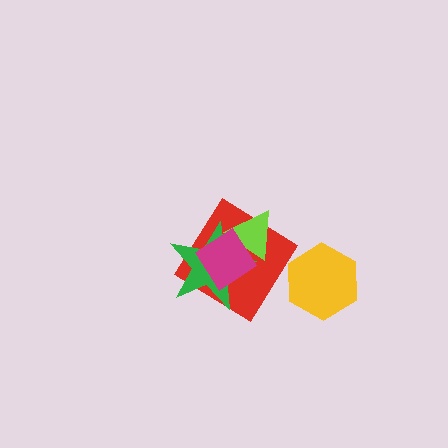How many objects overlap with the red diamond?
3 objects overlap with the red diamond.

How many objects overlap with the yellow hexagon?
0 objects overlap with the yellow hexagon.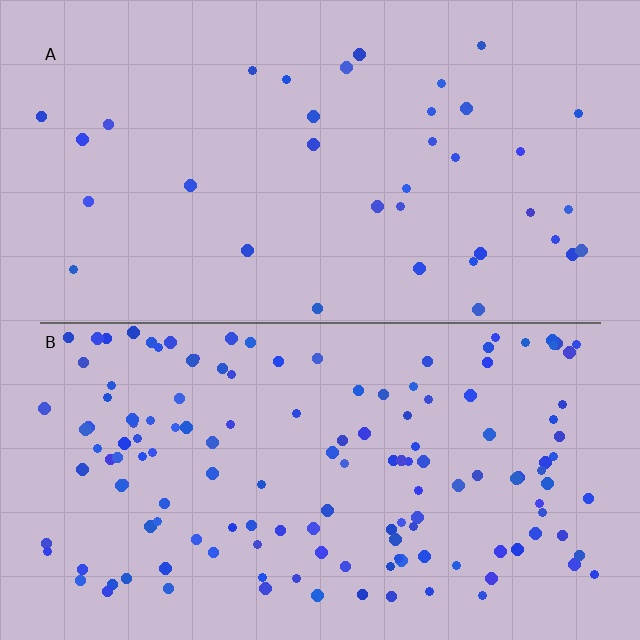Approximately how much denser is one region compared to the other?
Approximately 3.9× — region B over region A.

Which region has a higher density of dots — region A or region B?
B (the bottom).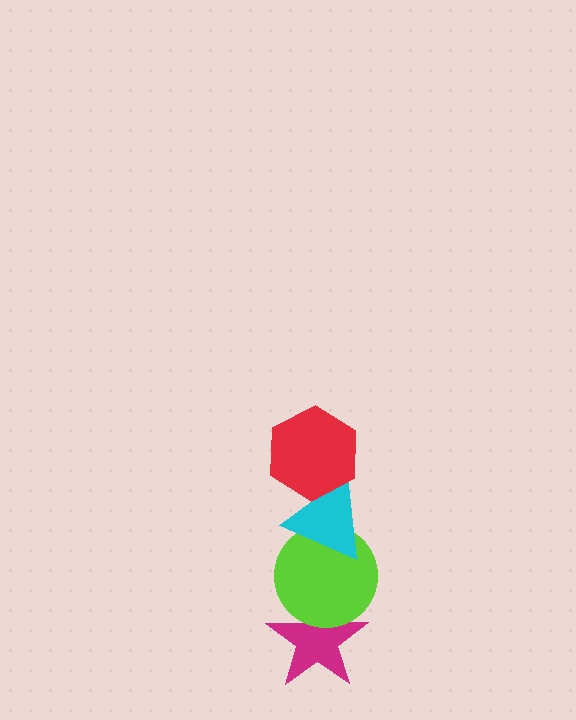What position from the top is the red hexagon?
The red hexagon is 1st from the top.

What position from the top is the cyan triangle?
The cyan triangle is 2nd from the top.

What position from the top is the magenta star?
The magenta star is 4th from the top.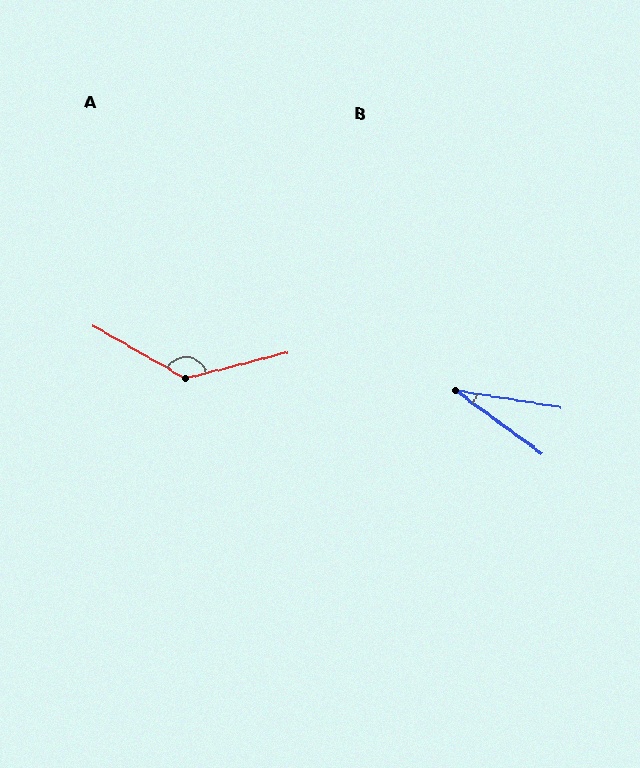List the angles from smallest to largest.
B (27°), A (136°).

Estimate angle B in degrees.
Approximately 27 degrees.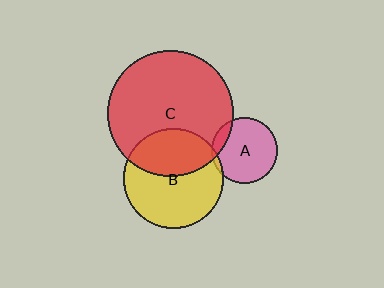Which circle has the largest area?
Circle C (red).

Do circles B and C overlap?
Yes.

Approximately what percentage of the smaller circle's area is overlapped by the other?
Approximately 40%.